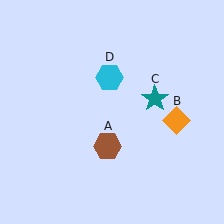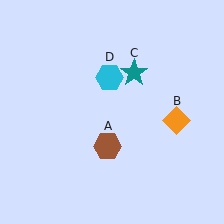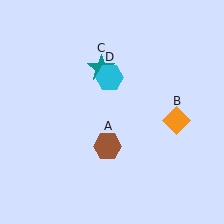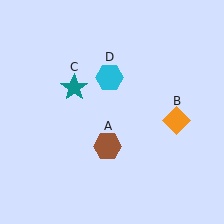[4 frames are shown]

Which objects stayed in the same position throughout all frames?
Brown hexagon (object A) and orange diamond (object B) and cyan hexagon (object D) remained stationary.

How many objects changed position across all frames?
1 object changed position: teal star (object C).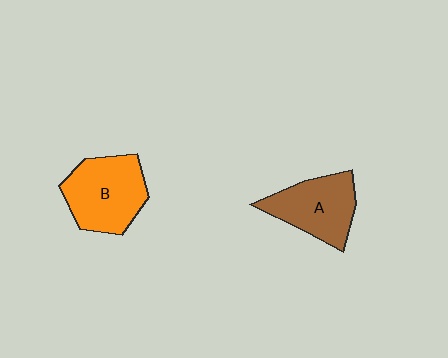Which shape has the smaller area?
Shape A (brown).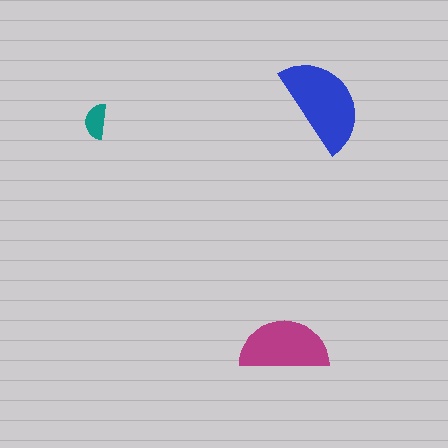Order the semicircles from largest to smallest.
the blue one, the magenta one, the teal one.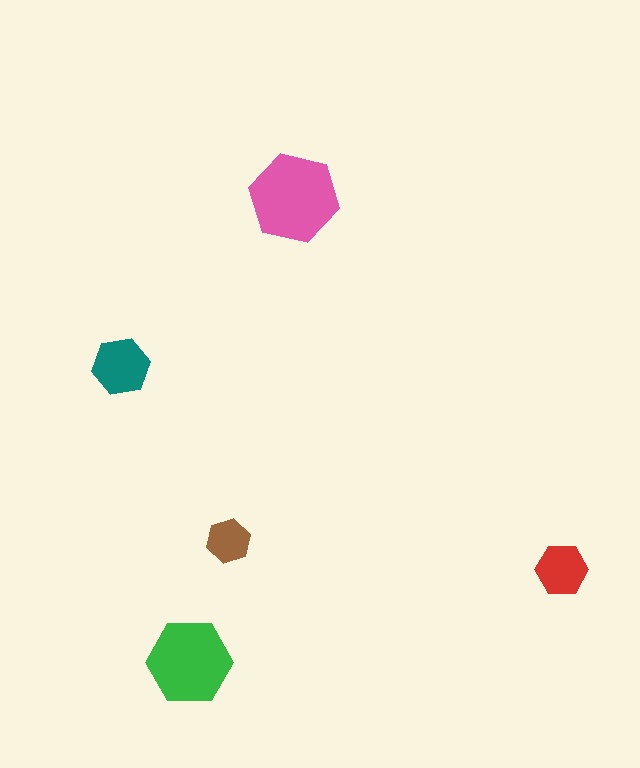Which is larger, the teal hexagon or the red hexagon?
The teal one.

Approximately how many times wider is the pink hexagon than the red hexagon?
About 1.5 times wider.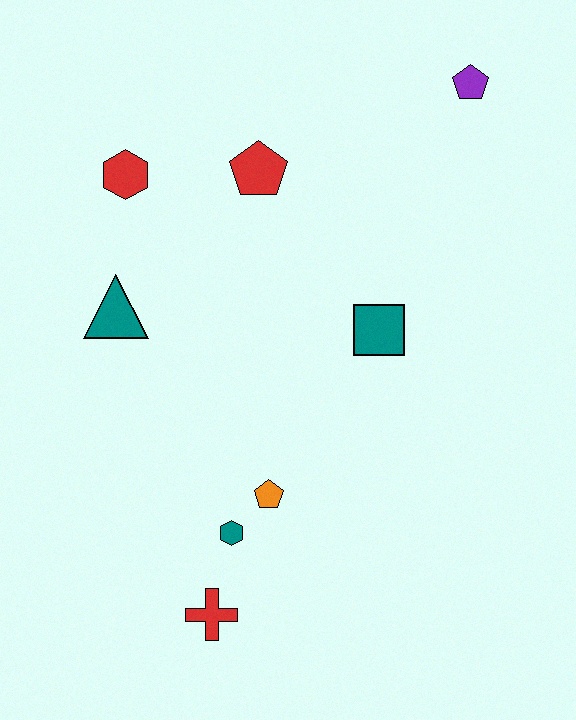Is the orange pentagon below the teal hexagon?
No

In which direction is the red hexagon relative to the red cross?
The red hexagon is above the red cross.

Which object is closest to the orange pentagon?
The teal hexagon is closest to the orange pentagon.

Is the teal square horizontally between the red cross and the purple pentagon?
Yes